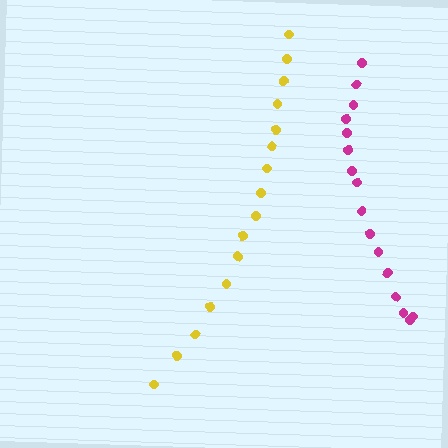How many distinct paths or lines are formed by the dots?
There are 2 distinct paths.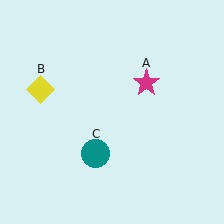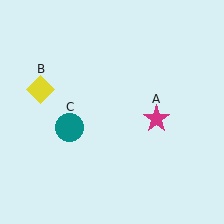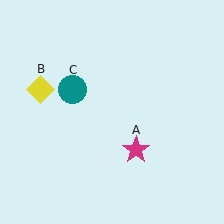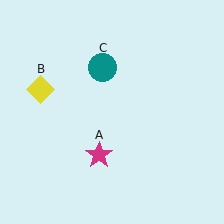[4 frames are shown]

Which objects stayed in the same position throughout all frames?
Yellow diamond (object B) remained stationary.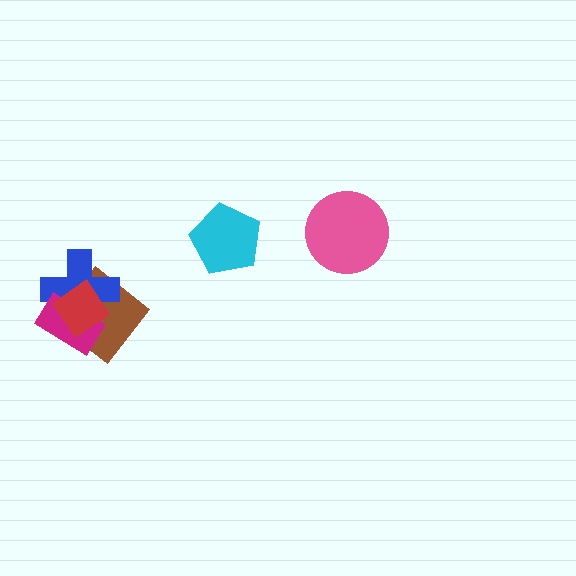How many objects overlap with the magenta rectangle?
3 objects overlap with the magenta rectangle.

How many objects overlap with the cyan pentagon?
0 objects overlap with the cyan pentagon.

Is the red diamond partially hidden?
No, no other shape covers it.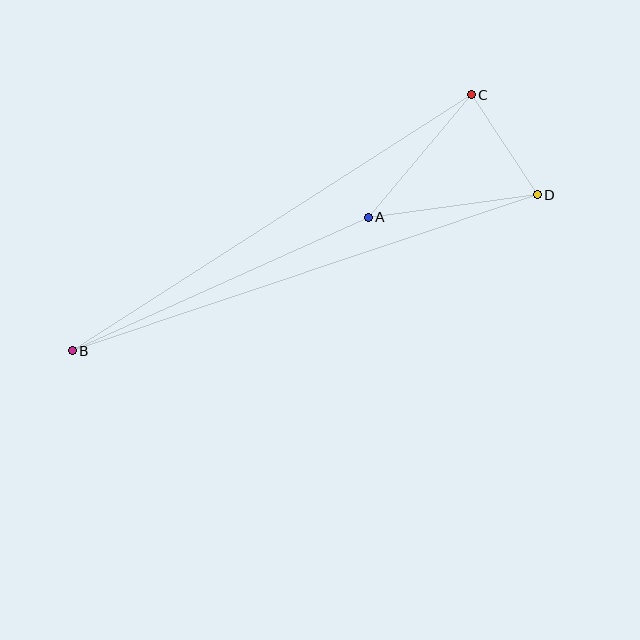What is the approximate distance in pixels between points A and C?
The distance between A and C is approximately 160 pixels.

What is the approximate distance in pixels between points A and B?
The distance between A and B is approximately 325 pixels.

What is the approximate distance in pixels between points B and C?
The distance between B and C is approximately 474 pixels.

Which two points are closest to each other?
Points C and D are closest to each other.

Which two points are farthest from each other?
Points B and D are farthest from each other.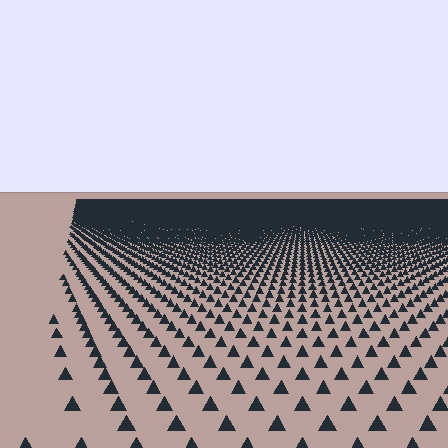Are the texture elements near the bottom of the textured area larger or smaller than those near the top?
Larger. Near the bottom, elements are closer to the viewer and appear at a bigger on-screen size.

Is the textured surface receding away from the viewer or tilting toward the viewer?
The surface is receding away from the viewer. Texture elements get smaller and denser toward the top.